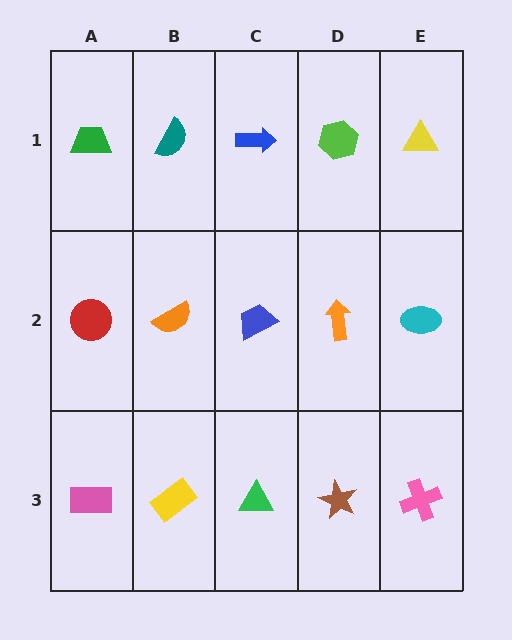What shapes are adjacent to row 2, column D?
A lime hexagon (row 1, column D), a brown star (row 3, column D), a blue trapezoid (row 2, column C), a cyan ellipse (row 2, column E).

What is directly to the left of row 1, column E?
A lime hexagon.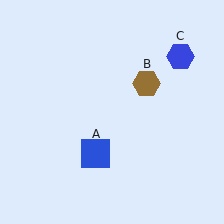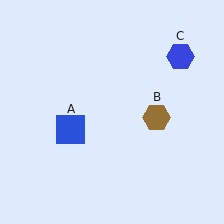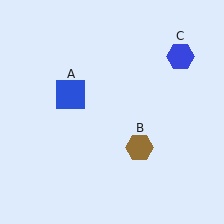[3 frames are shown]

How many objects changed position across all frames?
2 objects changed position: blue square (object A), brown hexagon (object B).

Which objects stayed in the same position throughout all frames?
Blue hexagon (object C) remained stationary.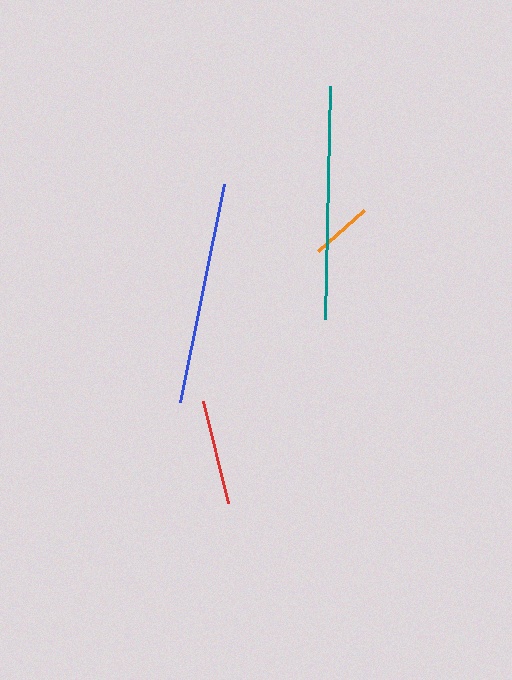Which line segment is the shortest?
The orange line is the shortest at approximately 62 pixels.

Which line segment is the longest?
The teal line is the longest at approximately 233 pixels.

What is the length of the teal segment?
The teal segment is approximately 233 pixels long.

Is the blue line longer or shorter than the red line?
The blue line is longer than the red line.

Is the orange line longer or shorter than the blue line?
The blue line is longer than the orange line.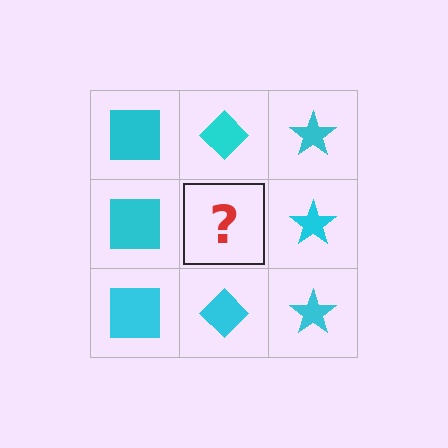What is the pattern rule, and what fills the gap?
The rule is that each column has a consistent shape. The gap should be filled with a cyan diamond.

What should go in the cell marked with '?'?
The missing cell should contain a cyan diamond.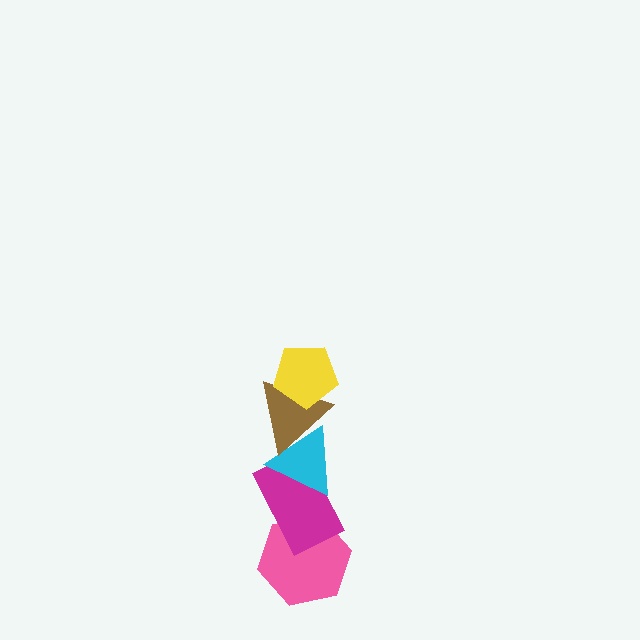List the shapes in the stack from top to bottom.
From top to bottom: the yellow pentagon, the brown triangle, the cyan triangle, the magenta rectangle, the pink hexagon.